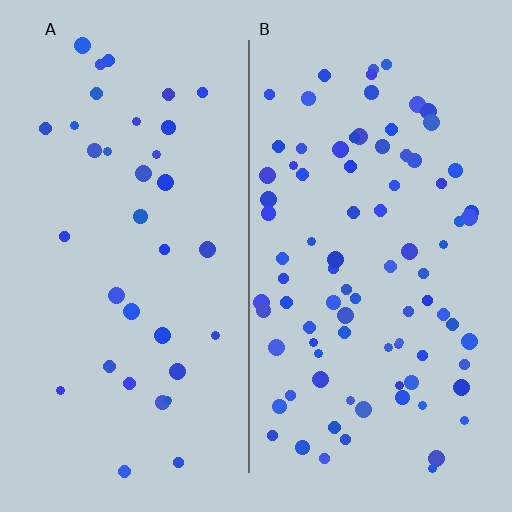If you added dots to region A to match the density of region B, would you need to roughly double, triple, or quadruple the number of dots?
Approximately double.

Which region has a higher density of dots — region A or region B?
B (the right).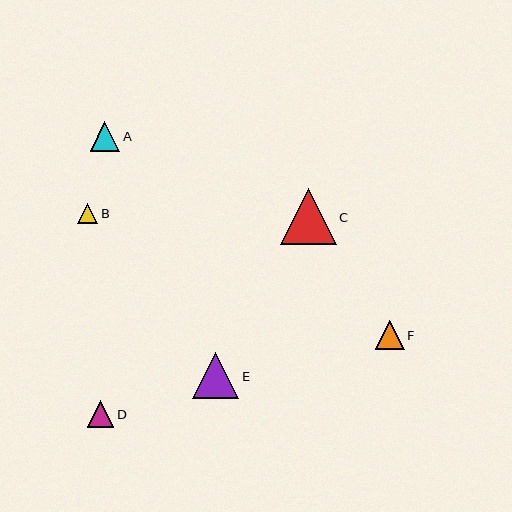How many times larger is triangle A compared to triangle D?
Triangle A is approximately 1.1 times the size of triangle D.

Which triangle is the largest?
Triangle C is the largest with a size of approximately 56 pixels.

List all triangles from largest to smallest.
From largest to smallest: C, E, A, F, D, B.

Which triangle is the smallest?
Triangle B is the smallest with a size of approximately 20 pixels.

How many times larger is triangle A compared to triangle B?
Triangle A is approximately 1.5 times the size of triangle B.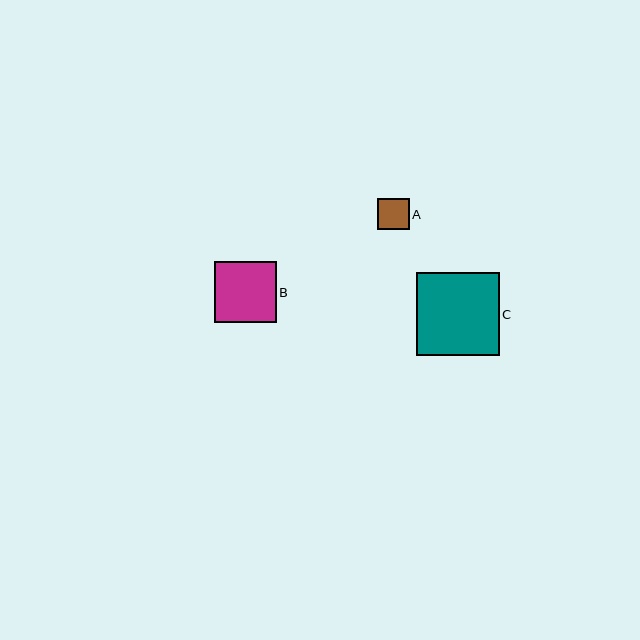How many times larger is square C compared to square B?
Square C is approximately 1.3 times the size of square B.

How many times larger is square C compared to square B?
Square C is approximately 1.3 times the size of square B.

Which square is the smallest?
Square A is the smallest with a size of approximately 32 pixels.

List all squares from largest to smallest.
From largest to smallest: C, B, A.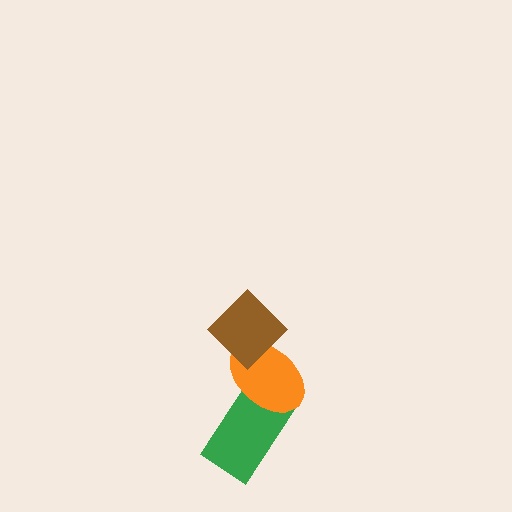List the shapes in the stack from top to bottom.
From top to bottom: the brown diamond, the orange ellipse, the green rectangle.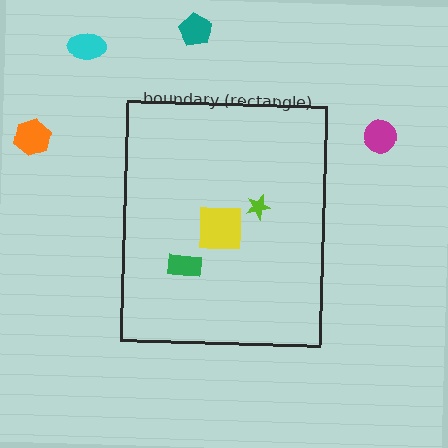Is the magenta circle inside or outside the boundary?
Outside.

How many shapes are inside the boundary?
3 inside, 4 outside.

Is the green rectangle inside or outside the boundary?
Inside.